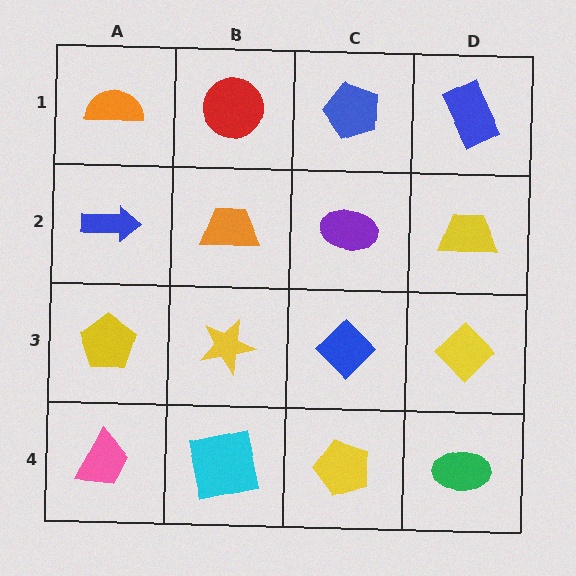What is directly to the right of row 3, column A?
A yellow star.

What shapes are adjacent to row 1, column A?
A blue arrow (row 2, column A), a red circle (row 1, column B).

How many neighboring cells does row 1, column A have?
2.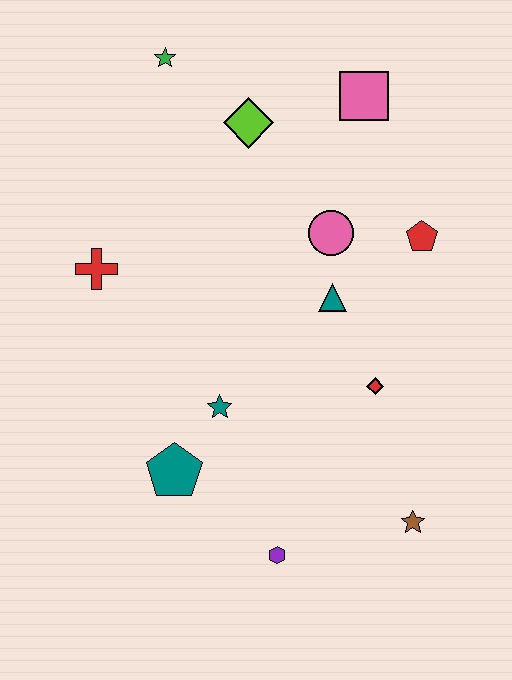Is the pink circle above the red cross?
Yes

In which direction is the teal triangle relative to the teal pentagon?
The teal triangle is above the teal pentagon.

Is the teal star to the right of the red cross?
Yes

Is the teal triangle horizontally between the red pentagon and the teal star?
Yes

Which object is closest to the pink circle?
The teal triangle is closest to the pink circle.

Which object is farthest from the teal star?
The green star is farthest from the teal star.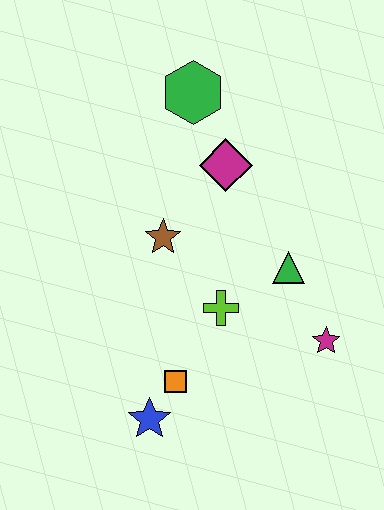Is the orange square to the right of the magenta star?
No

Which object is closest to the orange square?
The blue star is closest to the orange square.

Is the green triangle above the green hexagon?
No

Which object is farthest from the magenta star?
The green hexagon is farthest from the magenta star.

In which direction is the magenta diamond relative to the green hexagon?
The magenta diamond is below the green hexagon.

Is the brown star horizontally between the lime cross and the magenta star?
No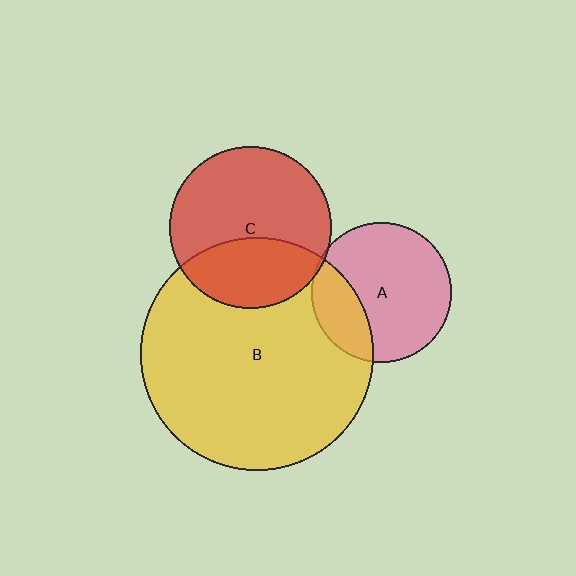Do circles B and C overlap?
Yes.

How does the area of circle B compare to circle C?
Approximately 2.1 times.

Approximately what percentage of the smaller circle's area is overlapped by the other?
Approximately 35%.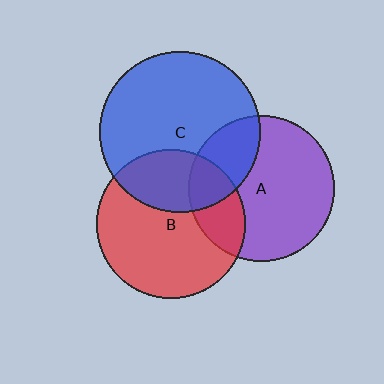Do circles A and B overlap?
Yes.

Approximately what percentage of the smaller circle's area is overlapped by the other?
Approximately 25%.